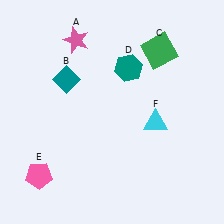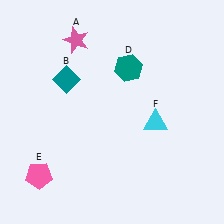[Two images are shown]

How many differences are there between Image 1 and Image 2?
There is 1 difference between the two images.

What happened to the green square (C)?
The green square (C) was removed in Image 2. It was in the top-right area of Image 1.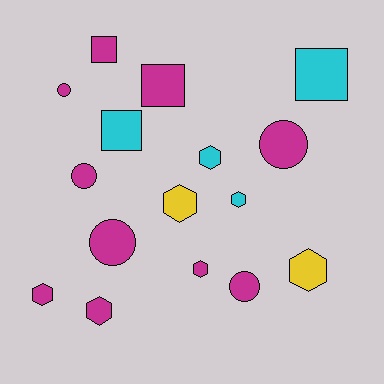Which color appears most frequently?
Magenta, with 10 objects.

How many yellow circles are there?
There are no yellow circles.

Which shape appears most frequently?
Hexagon, with 7 objects.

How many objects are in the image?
There are 16 objects.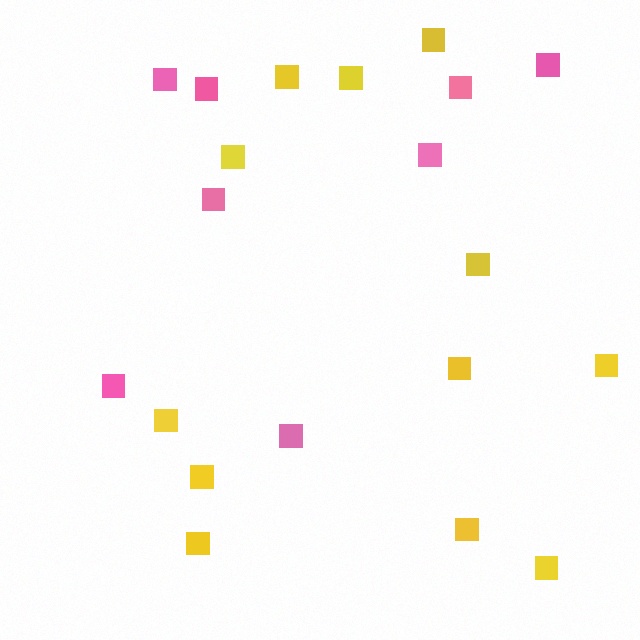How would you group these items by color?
There are 2 groups: one group of pink squares (8) and one group of yellow squares (12).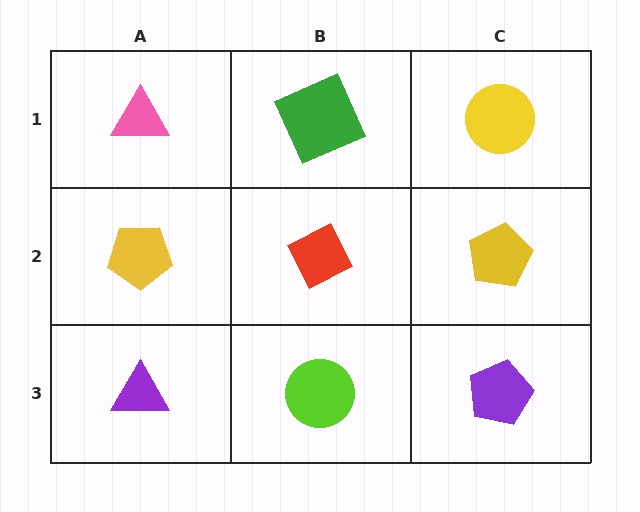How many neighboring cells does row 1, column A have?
2.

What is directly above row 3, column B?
A red diamond.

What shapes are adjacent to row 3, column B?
A red diamond (row 2, column B), a purple triangle (row 3, column A), a purple pentagon (row 3, column C).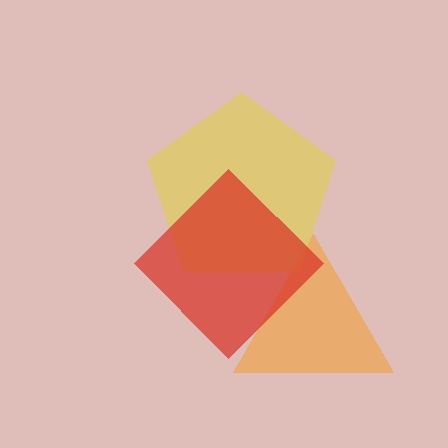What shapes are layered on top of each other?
The layered shapes are: an orange triangle, a yellow pentagon, a red diamond.